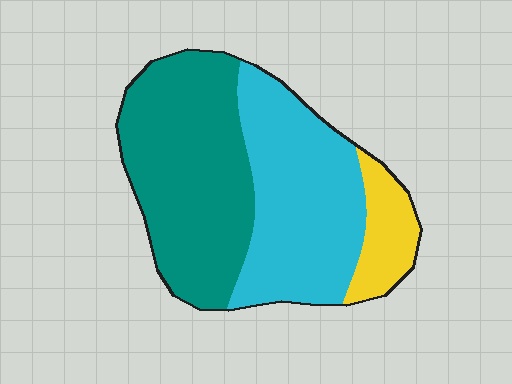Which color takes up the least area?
Yellow, at roughly 10%.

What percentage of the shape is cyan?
Cyan covers roughly 40% of the shape.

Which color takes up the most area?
Teal, at roughly 45%.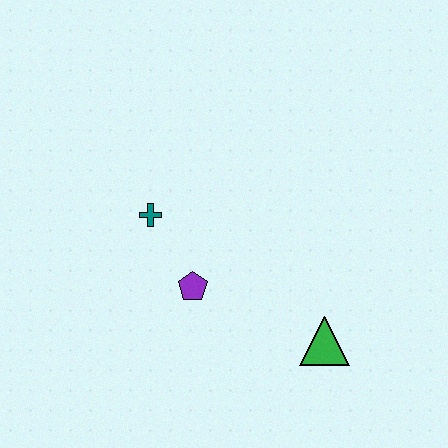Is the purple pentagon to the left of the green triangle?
Yes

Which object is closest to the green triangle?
The purple pentagon is closest to the green triangle.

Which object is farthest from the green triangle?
The teal cross is farthest from the green triangle.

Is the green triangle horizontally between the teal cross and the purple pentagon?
No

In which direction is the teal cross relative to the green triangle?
The teal cross is to the left of the green triangle.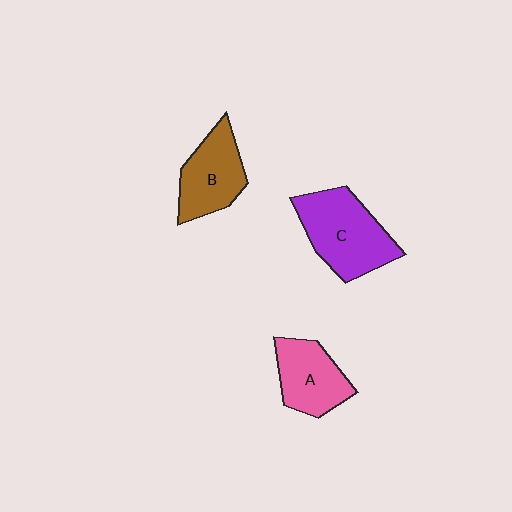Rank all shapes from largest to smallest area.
From largest to smallest: C (purple), B (brown), A (pink).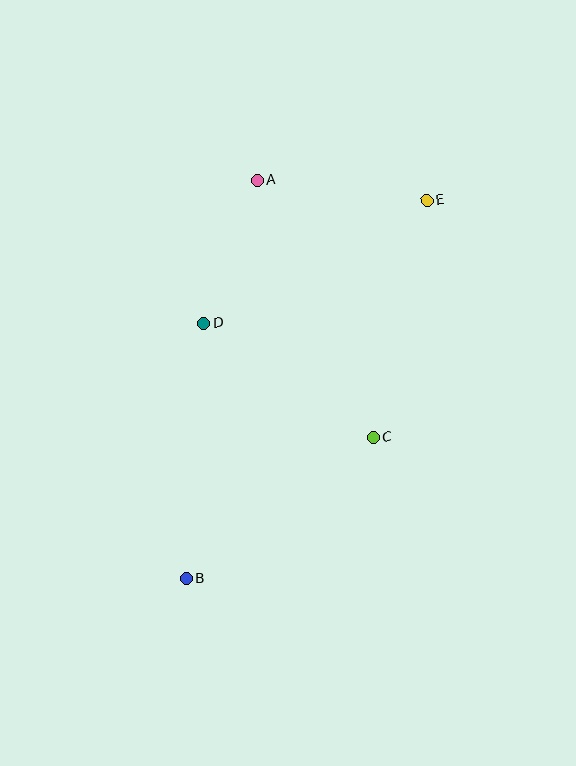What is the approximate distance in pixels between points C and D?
The distance between C and D is approximately 204 pixels.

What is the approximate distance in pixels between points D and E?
The distance between D and E is approximately 255 pixels.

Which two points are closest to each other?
Points A and D are closest to each other.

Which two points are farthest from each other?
Points B and E are farthest from each other.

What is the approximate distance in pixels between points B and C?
The distance between B and C is approximately 234 pixels.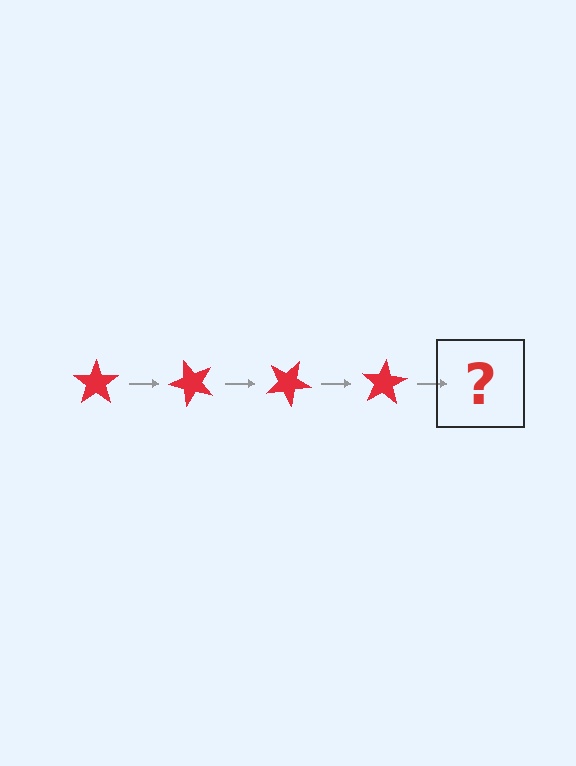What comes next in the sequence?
The next element should be a red star rotated 200 degrees.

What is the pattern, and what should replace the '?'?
The pattern is that the star rotates 50 degrees each step. The '?' should be a red star rotated 200 degrees.